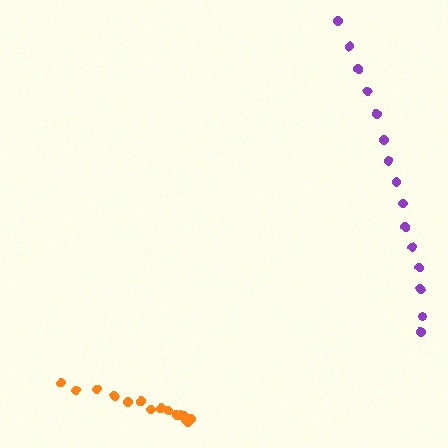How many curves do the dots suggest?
There are 2 distinct paths.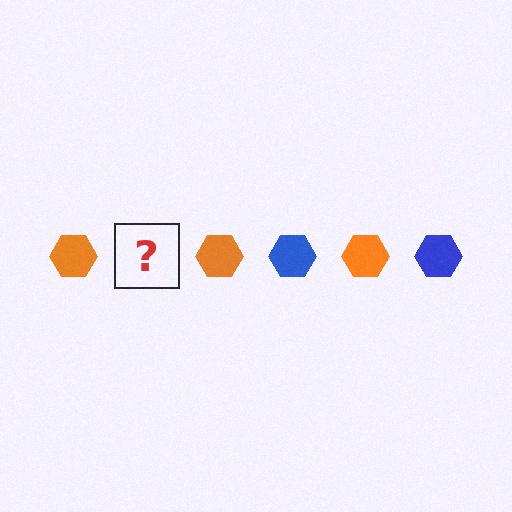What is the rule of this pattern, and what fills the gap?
The rule is that the pattern cycles through orange, blue hexagons. The gap should be filled with a blue hexagon.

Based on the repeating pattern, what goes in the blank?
The blank should be a blue hexagon.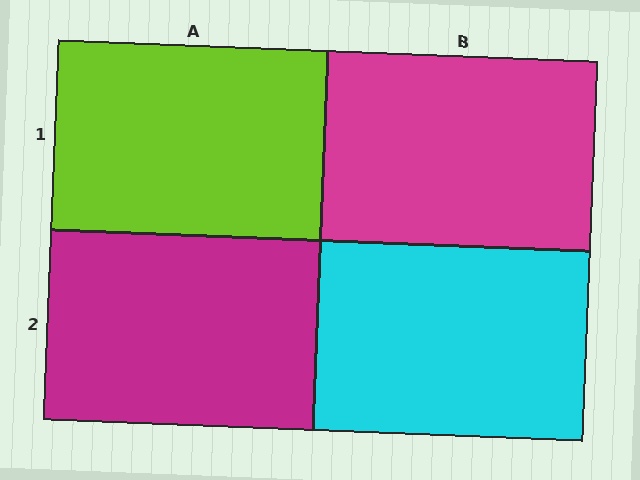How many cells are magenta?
2 cells are magenta.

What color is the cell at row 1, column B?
Magenta.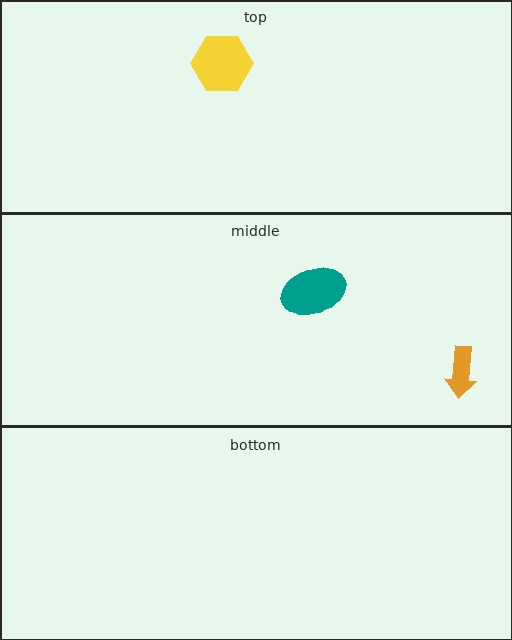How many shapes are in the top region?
1.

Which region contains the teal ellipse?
The middle region.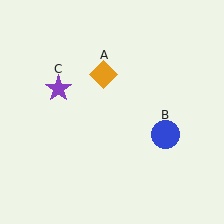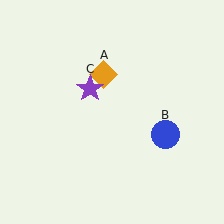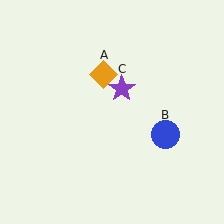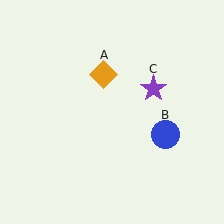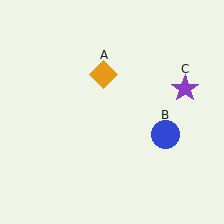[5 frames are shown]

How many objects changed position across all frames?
1 object changed position: purple star (object C).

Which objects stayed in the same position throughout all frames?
Orange diamond (object A) and blue circle (object B) remained stationary.